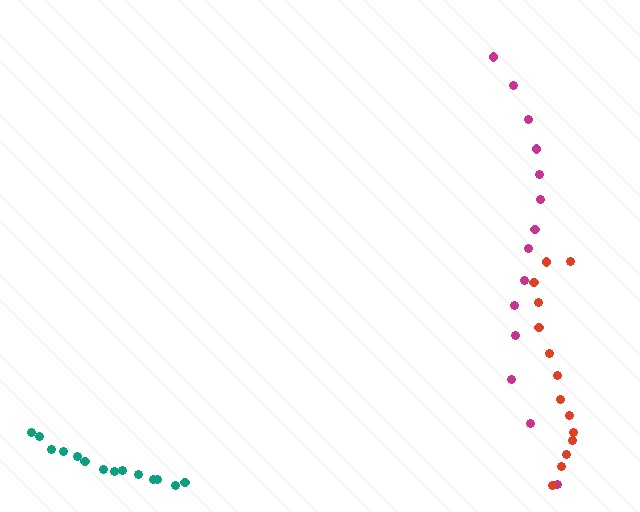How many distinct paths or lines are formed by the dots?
There are 3 distinct paths.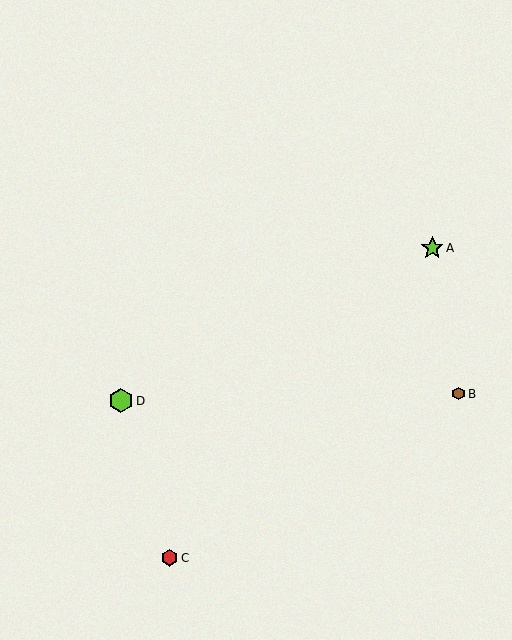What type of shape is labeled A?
Shape A is a lime star.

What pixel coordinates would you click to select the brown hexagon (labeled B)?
Click at (458, 394) to select the brown hexagon B.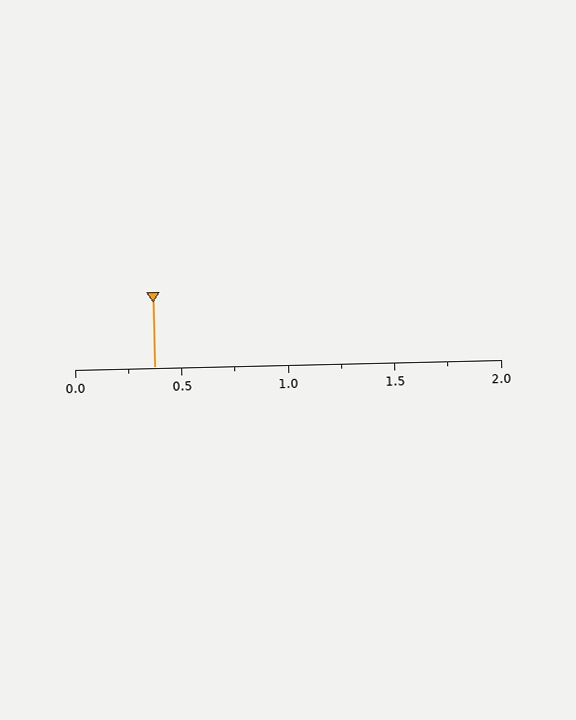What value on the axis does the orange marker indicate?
The marker indicates approximately 0.38.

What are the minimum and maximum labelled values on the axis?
The axis runs from 0.0 to 2.0.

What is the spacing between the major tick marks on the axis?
The major ticks are spaced 0.5 apart.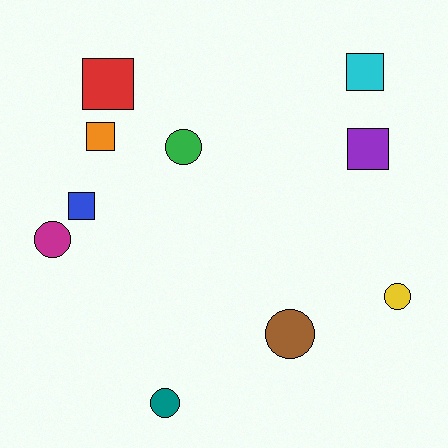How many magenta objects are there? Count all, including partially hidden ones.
There is 1 magenta object.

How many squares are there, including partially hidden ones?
There are 5 squares.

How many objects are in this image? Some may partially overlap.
There are 10 objects.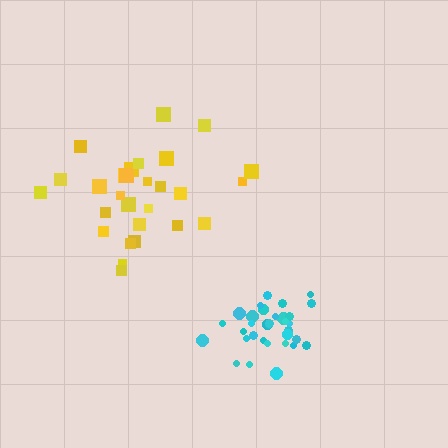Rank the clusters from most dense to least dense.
cyan, yellow.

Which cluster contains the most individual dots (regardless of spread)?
Cyan (34).